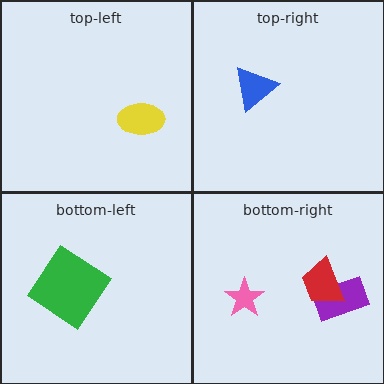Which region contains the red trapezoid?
The bottom-right region.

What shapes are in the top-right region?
The blue triangle.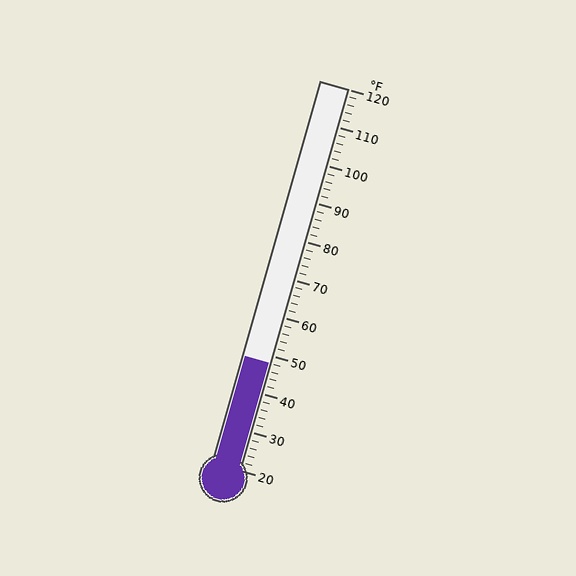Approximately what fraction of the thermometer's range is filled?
The thermometer is filled to approximately 30% of its range.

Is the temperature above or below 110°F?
The temperature is below 110°F.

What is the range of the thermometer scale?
The thermometer scale ranges from 20°F to 120°F.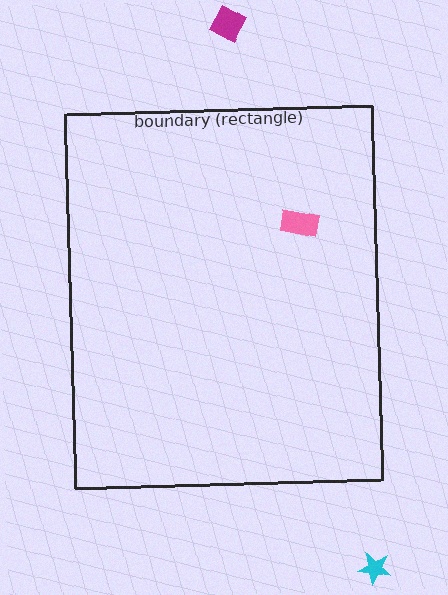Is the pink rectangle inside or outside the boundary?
Inside.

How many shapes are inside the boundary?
1 inside, 2 outside.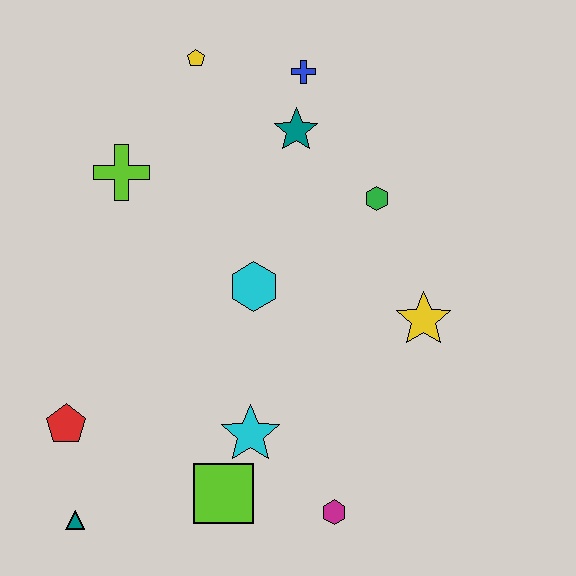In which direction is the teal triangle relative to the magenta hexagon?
The teal triangle is to the left of the magenta hexagon.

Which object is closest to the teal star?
The blue cross is closest to the teal star.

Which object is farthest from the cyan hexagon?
The teal triangle is farthest from the cyan hexagon.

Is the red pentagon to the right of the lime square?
No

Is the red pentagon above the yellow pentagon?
No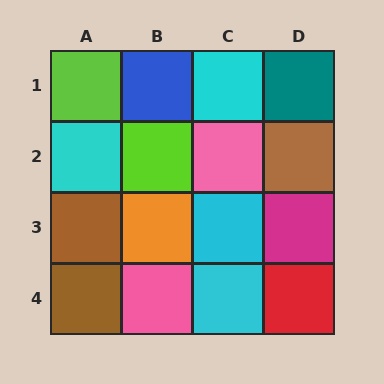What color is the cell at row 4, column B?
Pink.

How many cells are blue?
1 cell is blue.